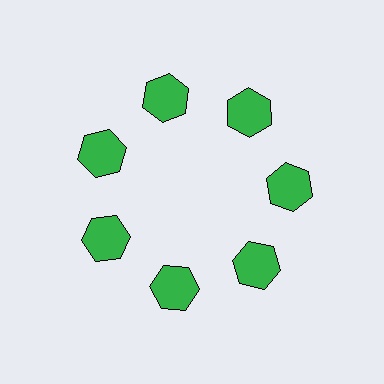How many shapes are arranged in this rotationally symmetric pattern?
There are 7 shapes, arranged in 7 groups of 1.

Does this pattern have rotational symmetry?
Yes, this pattern has 7-fold rotational symmetry. It looks the same after rotating 51 degrees around the center.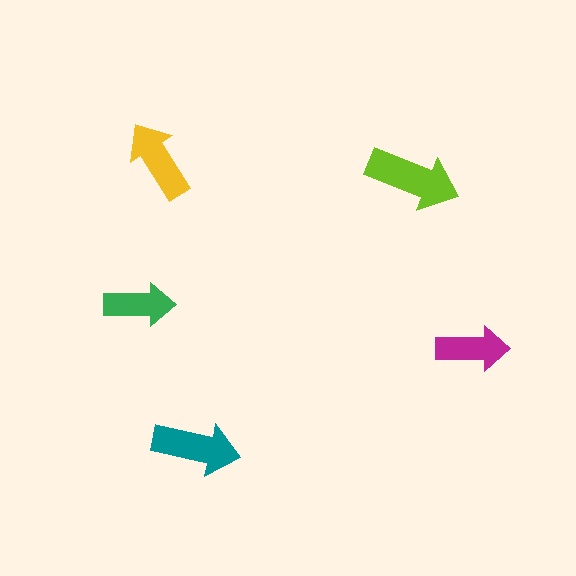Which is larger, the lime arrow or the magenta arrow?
The lime one.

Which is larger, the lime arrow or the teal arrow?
The lime one.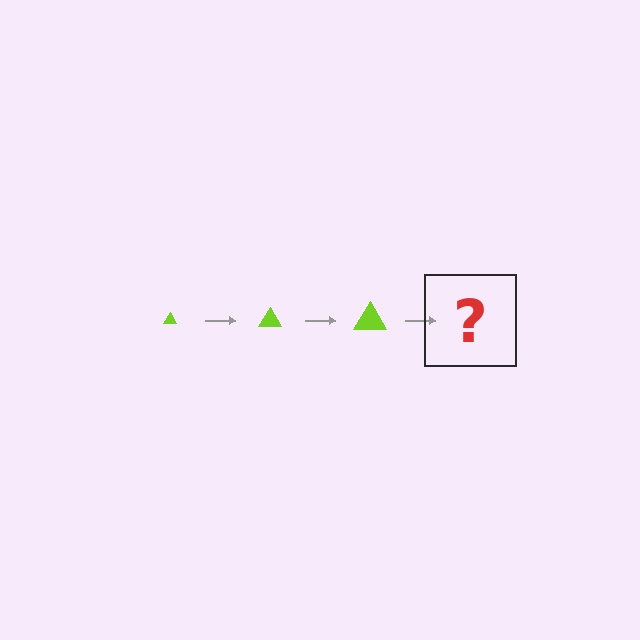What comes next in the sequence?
The next element should be a lime triangle, larger than the previous one.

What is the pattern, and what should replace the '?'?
The pattern is that the triangle gets progressively larger each step. The '?' should be a lime triangle, larger than the previous one.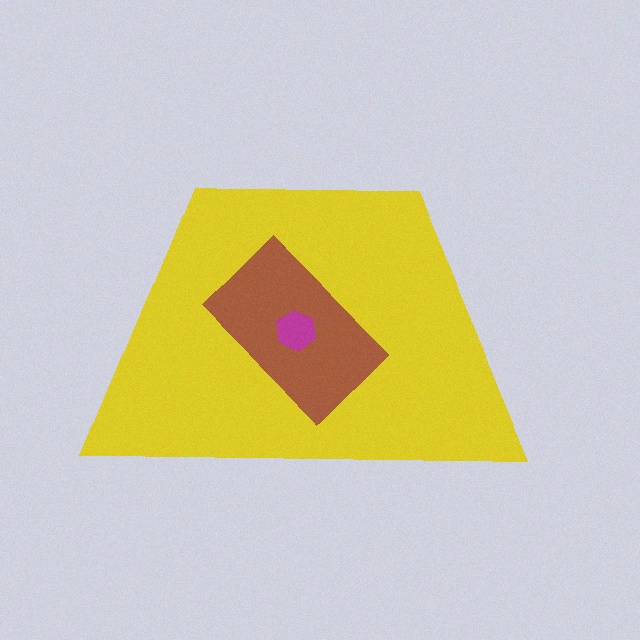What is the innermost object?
The magenta hexagon.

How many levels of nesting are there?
3.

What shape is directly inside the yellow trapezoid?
The brown rectangle.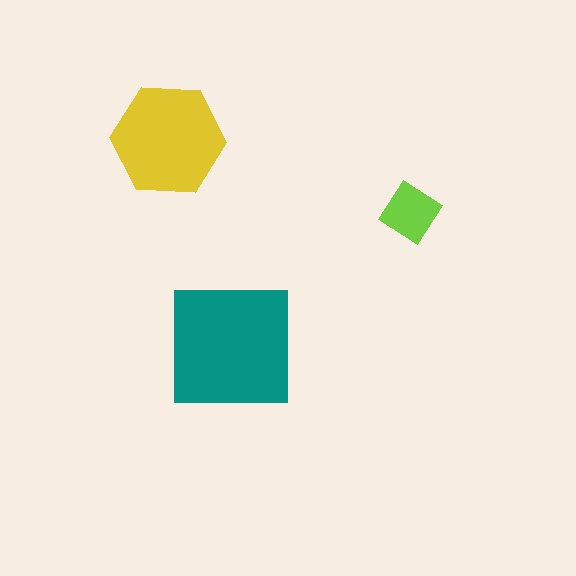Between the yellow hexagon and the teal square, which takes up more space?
The teal square.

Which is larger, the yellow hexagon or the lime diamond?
The yellow hexagon.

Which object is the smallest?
The lime diamond.